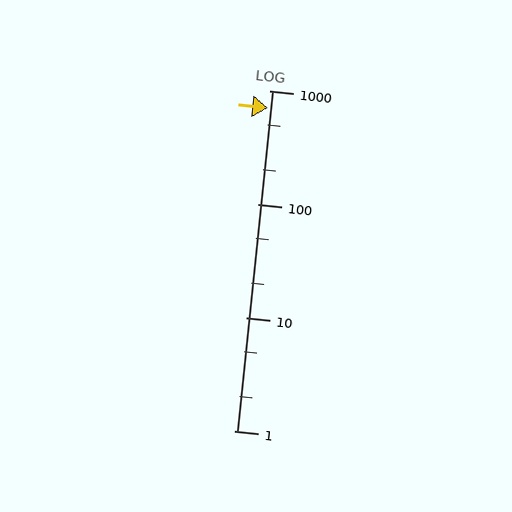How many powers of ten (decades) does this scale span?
The scale spans 3 decades, from 1 to 1000.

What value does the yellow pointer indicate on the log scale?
The pointer indicates approximately 700.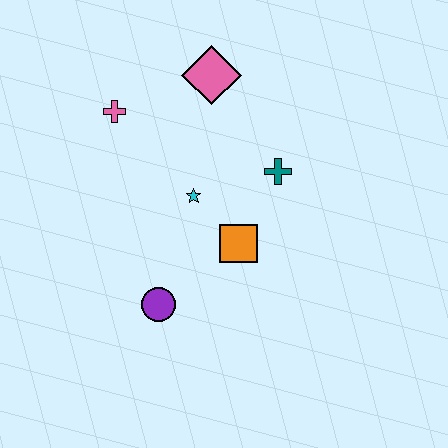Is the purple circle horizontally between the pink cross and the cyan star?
Yes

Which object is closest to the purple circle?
The orange square is closest to the purple circle.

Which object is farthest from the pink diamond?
The purple circle is farthest from the pink diamond.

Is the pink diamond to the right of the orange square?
No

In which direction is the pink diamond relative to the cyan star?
The pink diamond is above the cyan star.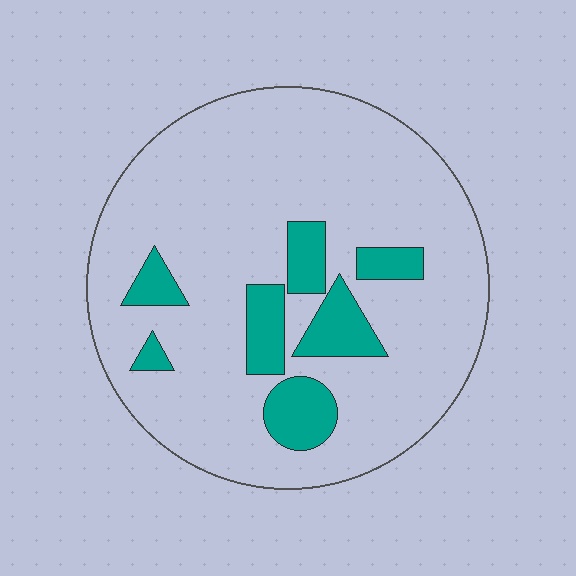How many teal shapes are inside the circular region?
7.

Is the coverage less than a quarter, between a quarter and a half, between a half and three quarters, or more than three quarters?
Less than a quarter.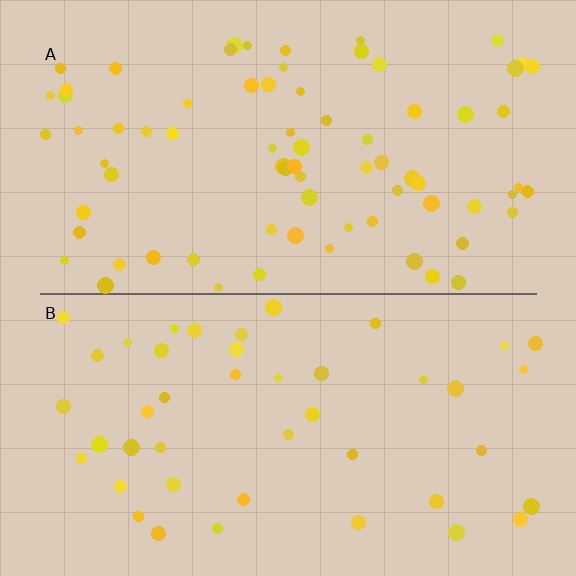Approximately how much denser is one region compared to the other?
Approximately 1.7× — region A over region B.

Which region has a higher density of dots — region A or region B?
A (the top).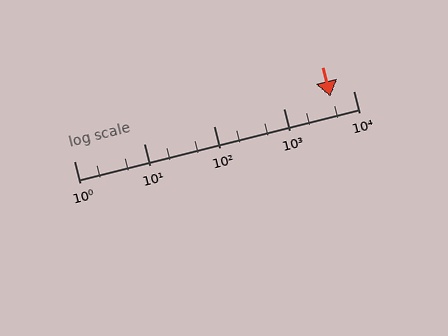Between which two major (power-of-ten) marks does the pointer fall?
The pointer is between 1000 and 10000.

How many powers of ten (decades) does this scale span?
The scale spans 4 decades, from 1 to 10000.